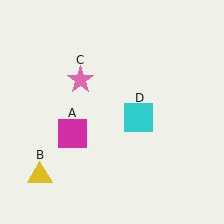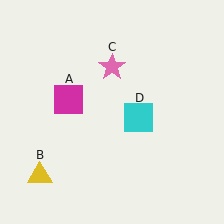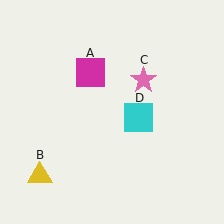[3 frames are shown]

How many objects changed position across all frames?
2 objects changed position: magenta square (object A), pink star (object C).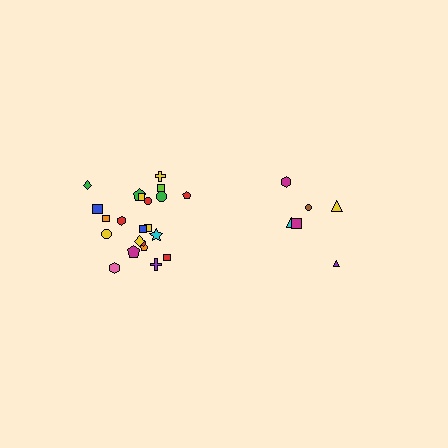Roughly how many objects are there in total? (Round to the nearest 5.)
Roughly 30 objects in total.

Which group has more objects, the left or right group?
The left group.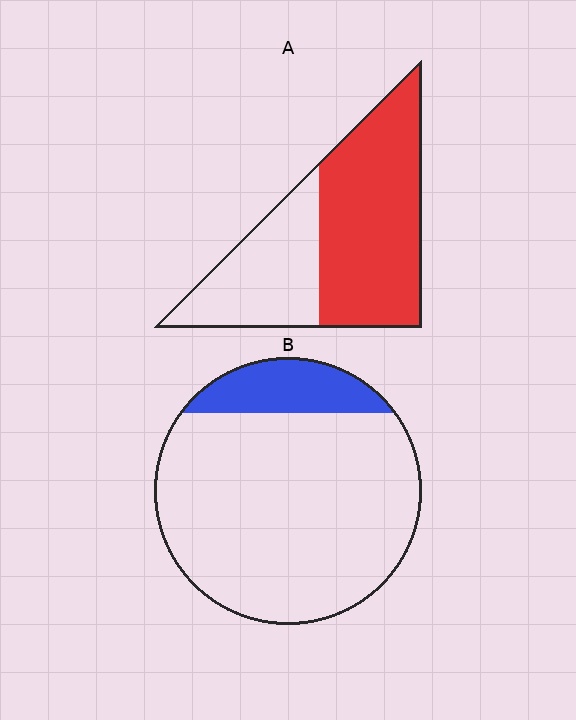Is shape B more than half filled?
No.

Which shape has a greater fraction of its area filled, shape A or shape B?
Shape A.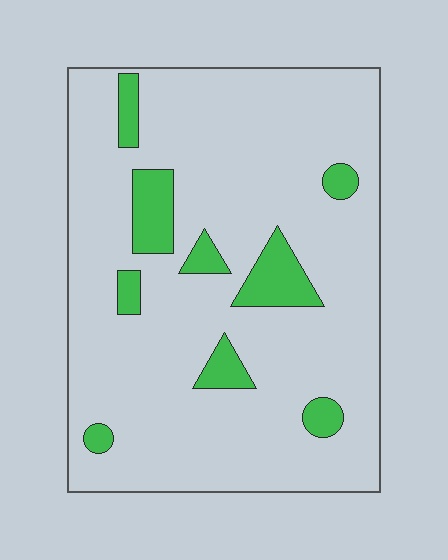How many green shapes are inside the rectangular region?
9.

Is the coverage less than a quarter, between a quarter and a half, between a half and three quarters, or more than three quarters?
Less than a quarter.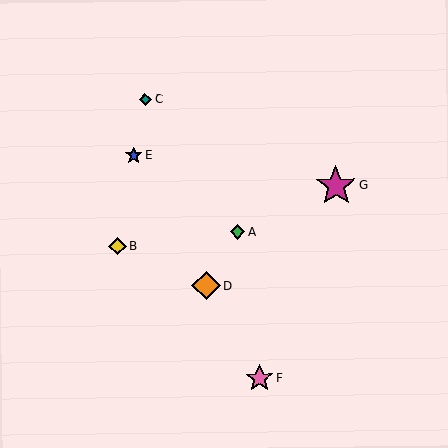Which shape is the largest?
The magenta star (labeled G) is the largest.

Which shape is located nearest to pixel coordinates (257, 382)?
The pink star (labeled F) at (259, 378) is nearest to that location.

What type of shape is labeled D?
Shape D is an orange diamond.